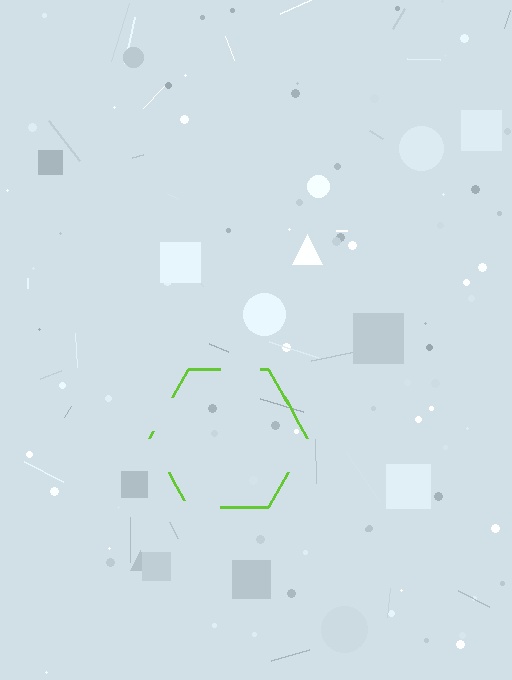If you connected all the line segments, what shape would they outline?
They would outline a hexagon.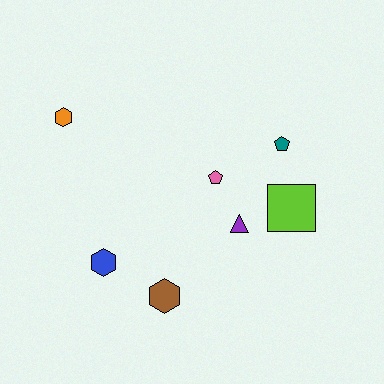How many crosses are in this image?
There are no crosses.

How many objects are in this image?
There are 7 objects.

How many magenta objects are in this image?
There are no magenta objects.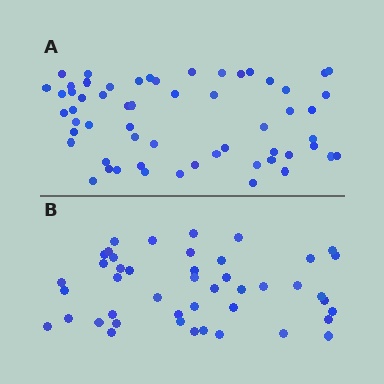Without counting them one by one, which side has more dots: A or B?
Region A (the top region) has more dots.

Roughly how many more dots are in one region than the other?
Region A has approximately 15 more dots than region B.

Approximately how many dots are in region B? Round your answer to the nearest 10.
About 40 dots. (The exact count is 45, which rounds to 40.)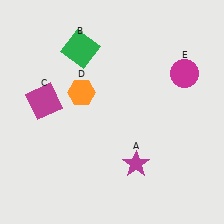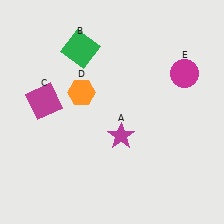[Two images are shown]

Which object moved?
The magenta star (A) moved up.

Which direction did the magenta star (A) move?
The magenta star (A) moved up.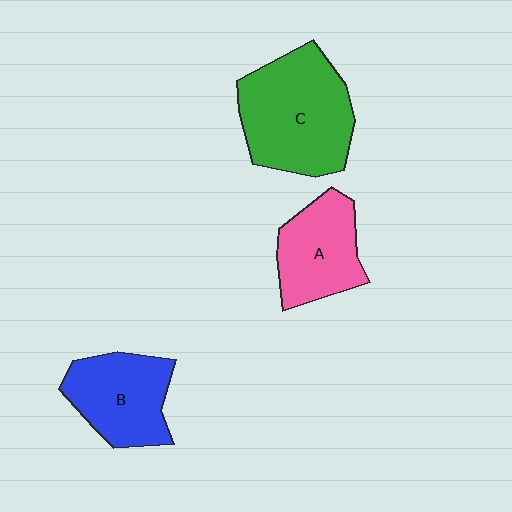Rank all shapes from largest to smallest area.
From largest to smallest: C (green), B (blue), A (pink).